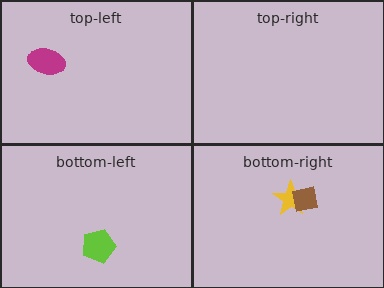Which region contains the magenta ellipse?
The top-left region.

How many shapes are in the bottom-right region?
2.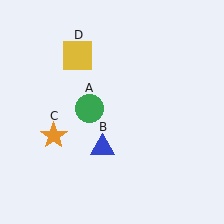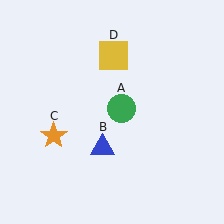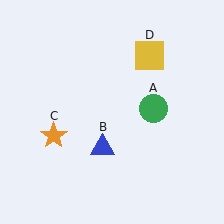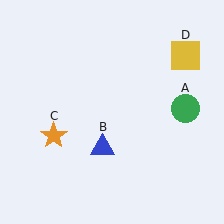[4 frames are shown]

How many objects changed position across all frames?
2 objects changed position: green circle (object A), yellow square (object D).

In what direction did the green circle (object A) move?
The green circle (object A) moved right.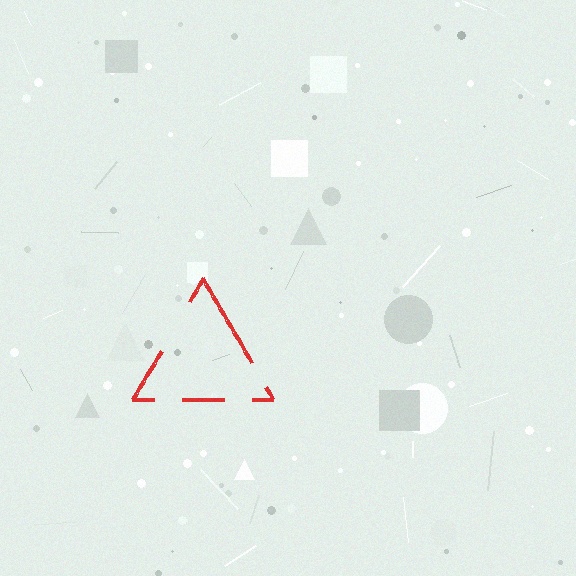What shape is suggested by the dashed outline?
The dashed outline suggests a triangle.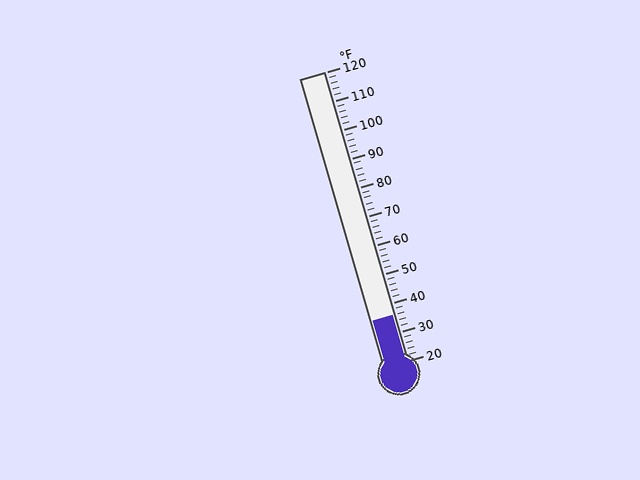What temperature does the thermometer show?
The thermometer shows approximately 36°F.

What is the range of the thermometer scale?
The thermometer scale ranges from 20°F to 120°F.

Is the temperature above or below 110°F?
The temperature is below 110°F.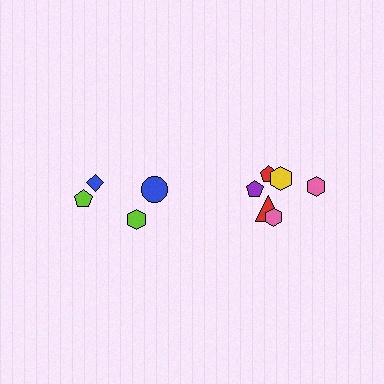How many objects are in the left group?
There are 4 objects.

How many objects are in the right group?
There are 6 objects.